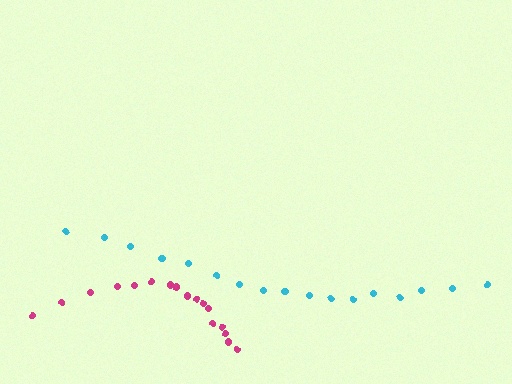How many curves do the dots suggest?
There are 2 distinct paths.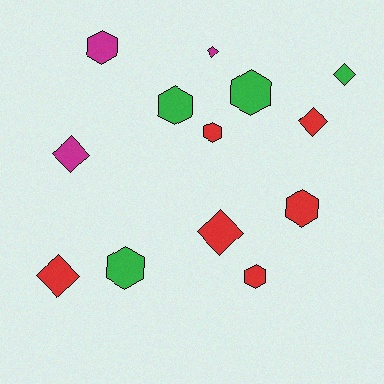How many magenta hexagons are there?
There is 1 magenta hexagon.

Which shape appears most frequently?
Hexagon, with 7 objects.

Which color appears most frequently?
Red, with 6 objects.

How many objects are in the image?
There are 13 objects.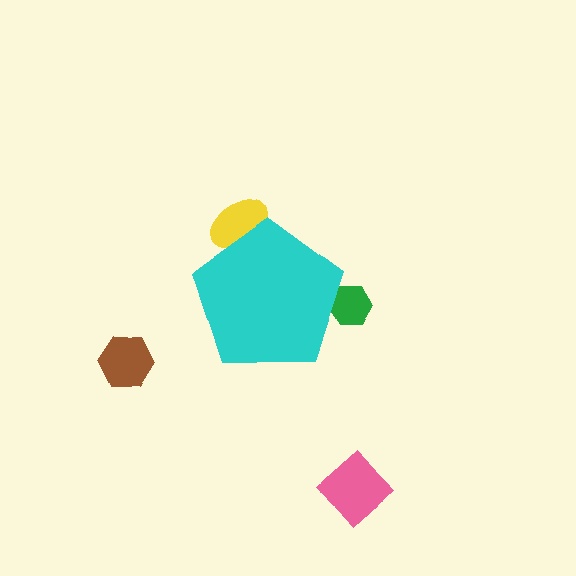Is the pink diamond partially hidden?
No, the pink diamond is fully visible.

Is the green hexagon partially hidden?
Yes, the green hexagon is partially hidden behind the cyan pentagon.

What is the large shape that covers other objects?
A cyan pentagon.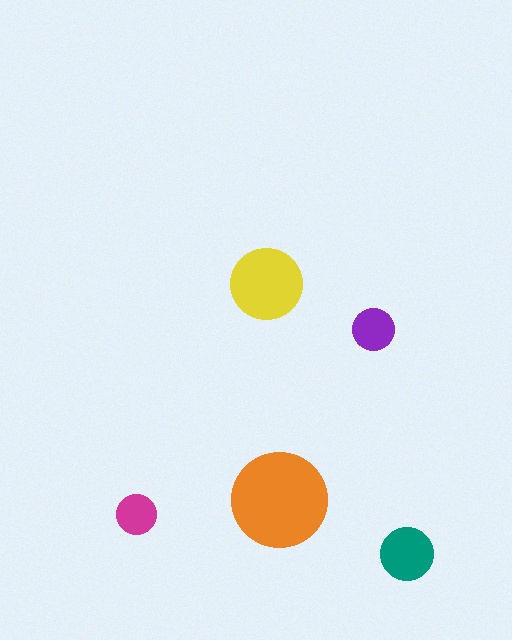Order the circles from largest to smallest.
the orange one, the yellow one, the teal one, the purple one, the magenta one.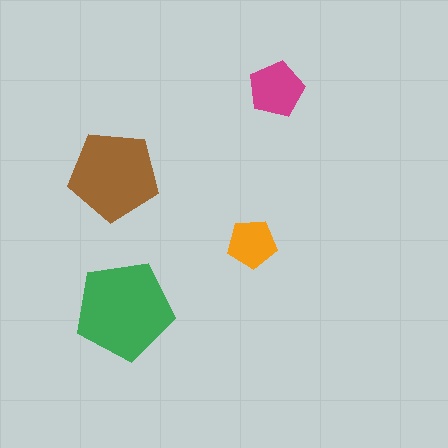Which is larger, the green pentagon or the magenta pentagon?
The green one.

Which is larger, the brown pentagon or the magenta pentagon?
The brown one.